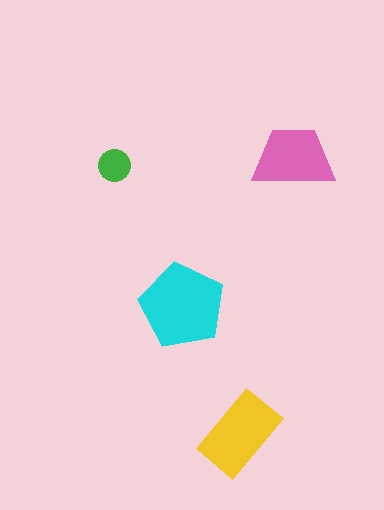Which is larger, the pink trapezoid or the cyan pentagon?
The cyan pentagon.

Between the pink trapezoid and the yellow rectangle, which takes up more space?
The yellow rectangle.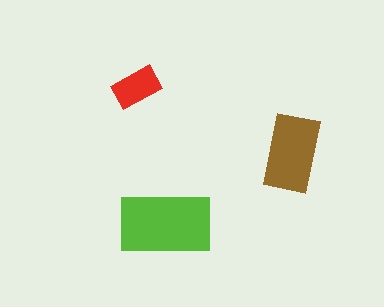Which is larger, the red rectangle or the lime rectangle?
The lime one.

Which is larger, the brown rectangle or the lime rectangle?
The lime one.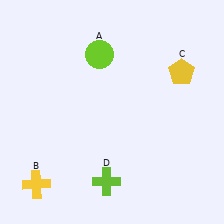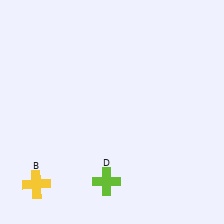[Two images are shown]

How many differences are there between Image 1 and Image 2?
There are 2 differences between the two images.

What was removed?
The yellow pentagon (C), the lime circle (A) were removed in Image 2.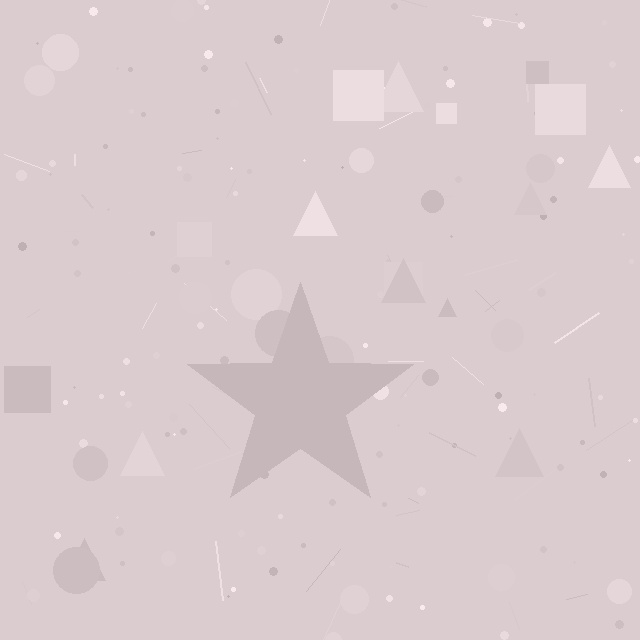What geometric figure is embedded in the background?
A star is embedded in the background.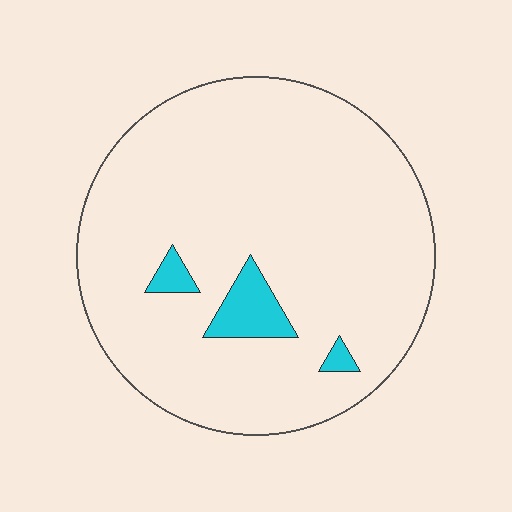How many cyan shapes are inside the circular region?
3.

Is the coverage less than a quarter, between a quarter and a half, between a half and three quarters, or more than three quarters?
Less than a quarter.